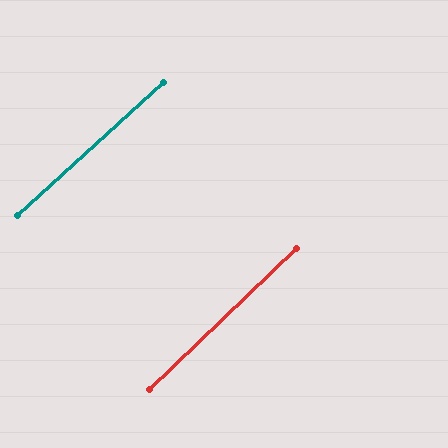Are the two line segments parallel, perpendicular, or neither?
Parallel — their directions differ by only 1.4°.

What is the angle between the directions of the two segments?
Approximately 1 degree.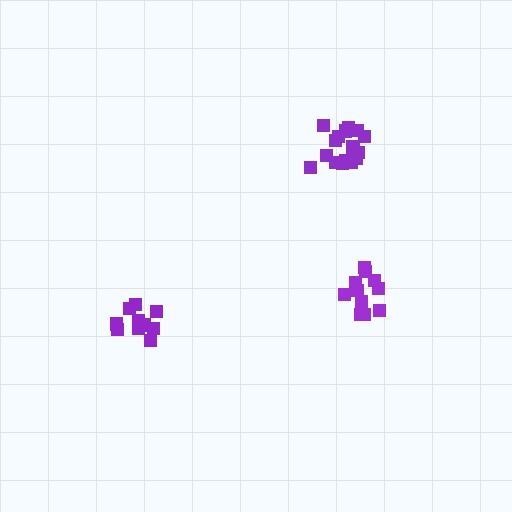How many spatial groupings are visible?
There are 3 spatial groupings.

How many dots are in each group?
Group 1: 11 dots, Group 2: 17 dots, Group 3: 11 dots (39 total).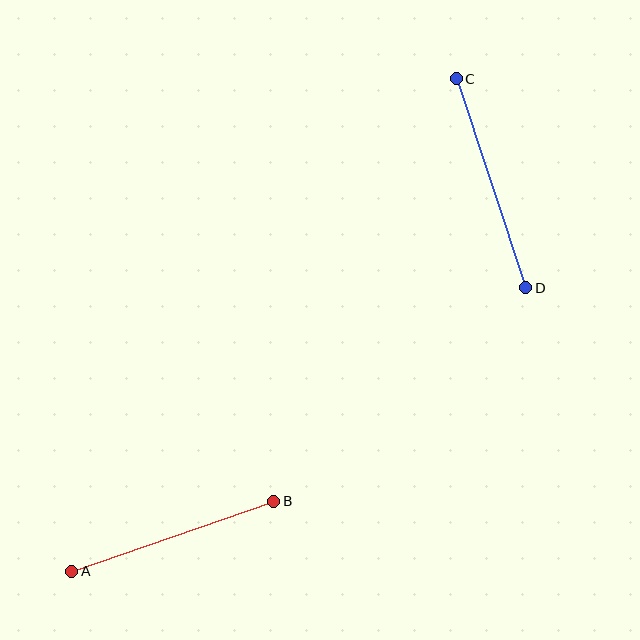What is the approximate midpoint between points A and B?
The midpoint is at approximately (173, 536) pixels.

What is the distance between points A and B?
The distance is approximately 214 pixels.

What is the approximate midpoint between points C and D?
The midpoint is at approximately (491, 183) pixels.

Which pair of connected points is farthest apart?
Points C and D are farthest apart.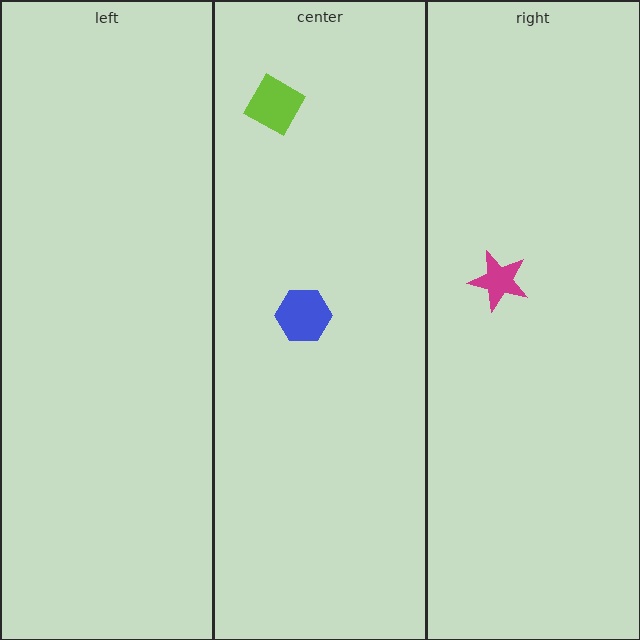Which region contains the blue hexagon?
The center region.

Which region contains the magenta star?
The right region.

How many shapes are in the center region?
2.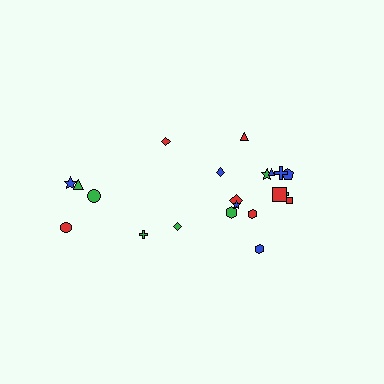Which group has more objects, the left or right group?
The right group.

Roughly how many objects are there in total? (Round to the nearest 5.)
Roughly 20 objects in total.